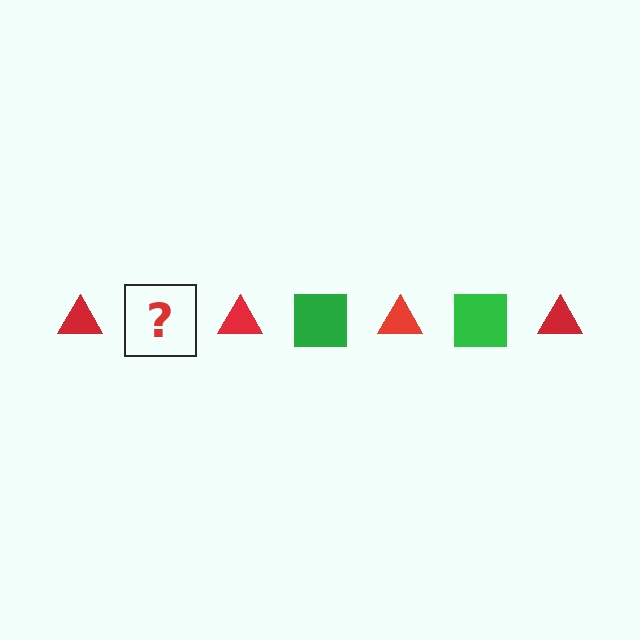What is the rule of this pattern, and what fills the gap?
The rule is that the pattern alternates between red triangle and green square. The gap should be filled with a green square.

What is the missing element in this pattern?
The missing element is a green square.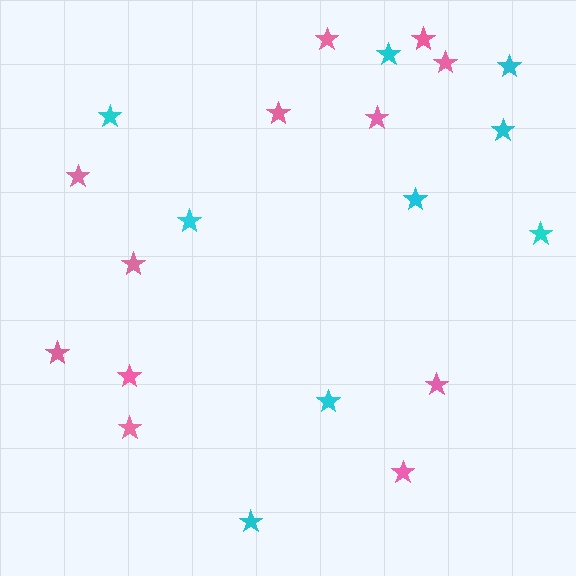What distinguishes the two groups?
There are 2 groups: one group of cyan stars (9) and one group of pink stars (12).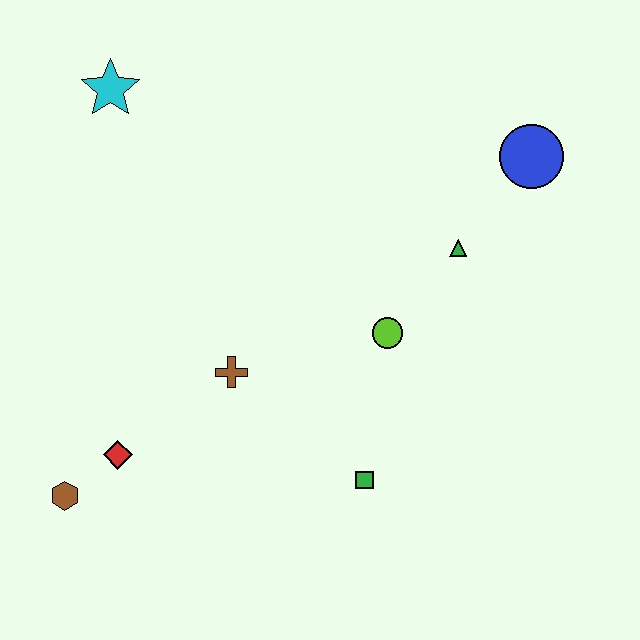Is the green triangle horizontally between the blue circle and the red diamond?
Yes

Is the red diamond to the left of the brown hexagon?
No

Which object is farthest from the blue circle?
The brown hexagon is farthest from the blue circle.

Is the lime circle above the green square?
Yes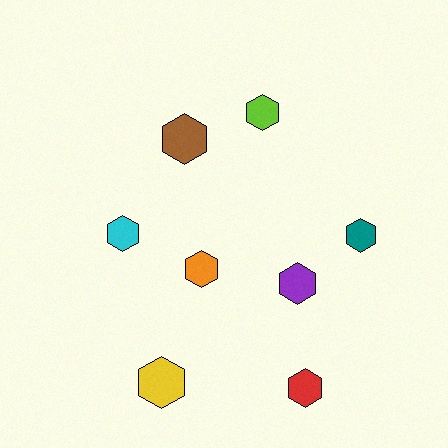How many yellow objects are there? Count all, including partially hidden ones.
There is 1 yellow object.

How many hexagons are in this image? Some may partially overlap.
There are 8 hexagons.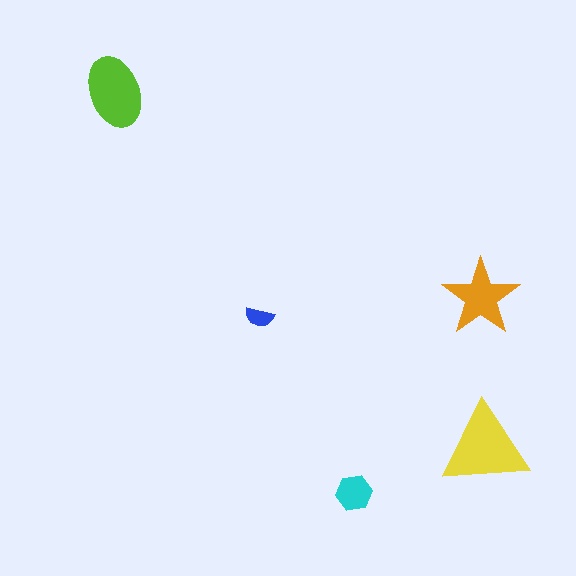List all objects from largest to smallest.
The yellow triangle, the lime ellipse, the orange star, the cyan hexagon, the blue semicircle.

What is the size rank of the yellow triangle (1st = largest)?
1st.